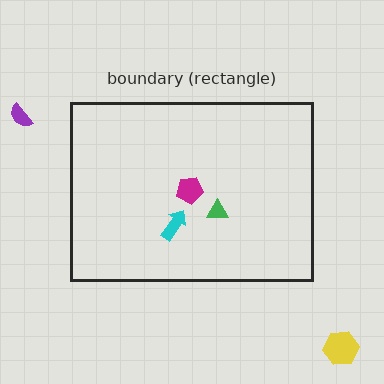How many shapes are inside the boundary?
3 inside, 2 outside.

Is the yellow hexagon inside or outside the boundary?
Outside.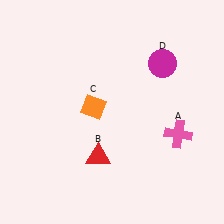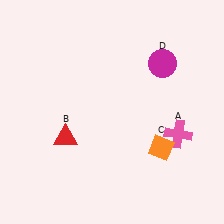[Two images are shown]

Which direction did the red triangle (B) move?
The red triangle (B) moved left.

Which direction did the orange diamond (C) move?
The orange diamond (C) moved right.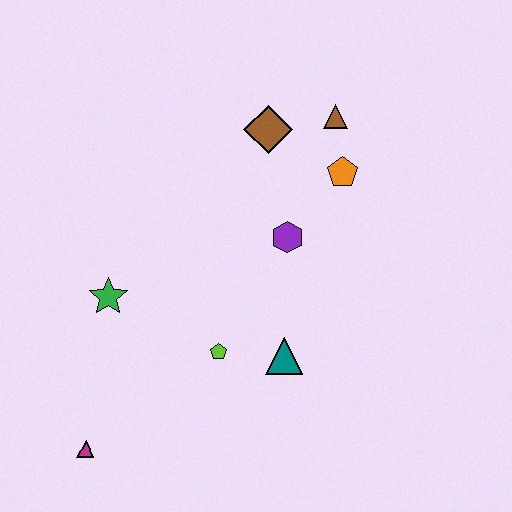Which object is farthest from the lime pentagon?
The brown triangle is farthest from the lime pentagon.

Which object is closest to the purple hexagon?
The orange pentagon is closest to the purple hexagon.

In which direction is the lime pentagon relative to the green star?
The lime pentagon is to the right of the green star.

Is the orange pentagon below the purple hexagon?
No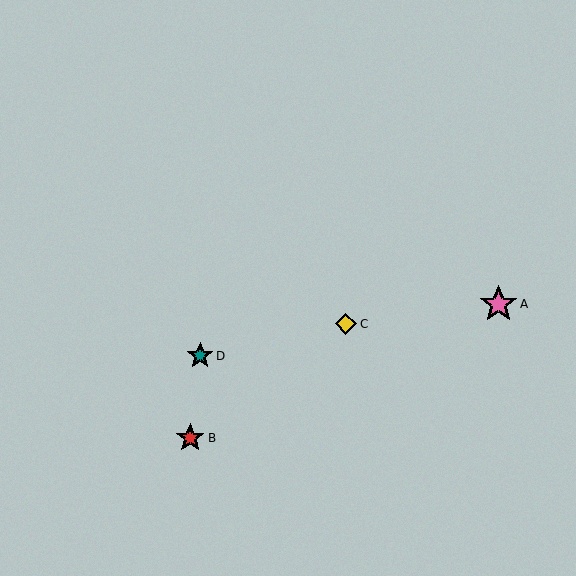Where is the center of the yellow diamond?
The center of the yellow diamond is at (346, 324).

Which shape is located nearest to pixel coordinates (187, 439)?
The red star (labeled B) at (190, 438) is nearest to that location.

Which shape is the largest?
The pink star (labeled A) is the largest.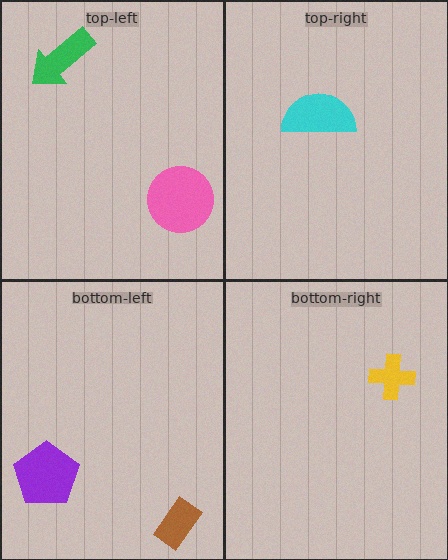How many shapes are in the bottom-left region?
2.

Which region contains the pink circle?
The top-left region.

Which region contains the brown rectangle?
The bottom-left region.